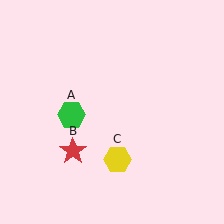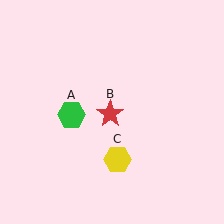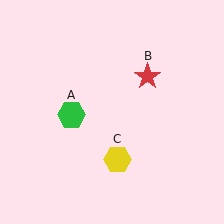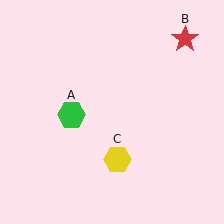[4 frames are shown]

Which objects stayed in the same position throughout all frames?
Green hexagon (object A) and yellow hexagon (object C) remained stationary.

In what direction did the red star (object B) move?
The red star (object B) moved up and to the right.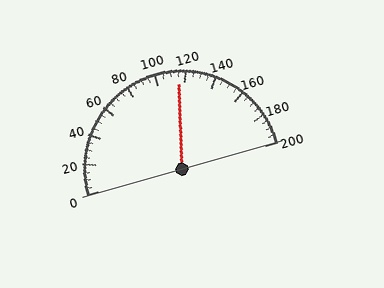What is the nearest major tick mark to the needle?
The nearest major tick mark is 120.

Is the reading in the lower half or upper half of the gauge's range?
The reading is in the upper half of the range (0 to 200).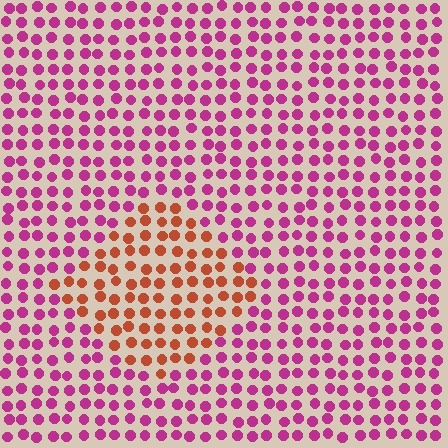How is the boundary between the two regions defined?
The boundary is defined purely by a slight shift in hue (about 53 degrees). Spacing, size, and orientation are identical on both sides.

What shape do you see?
I see a diamond.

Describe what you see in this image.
The image is filled with small magenta elements in a uniform arrangement. A diamond-shaped region is visible where the elements are tinted to a slightly different hue, forming a subtle color boundary.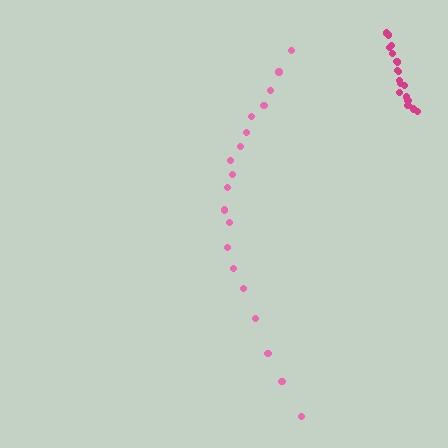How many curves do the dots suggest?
There are 2 distinct paths.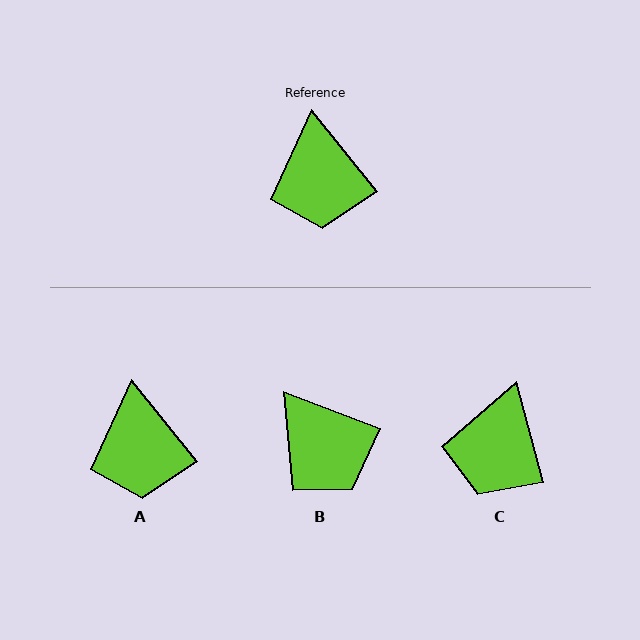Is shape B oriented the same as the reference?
No, it is off by about 30 degrees.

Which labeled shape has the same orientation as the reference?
A.